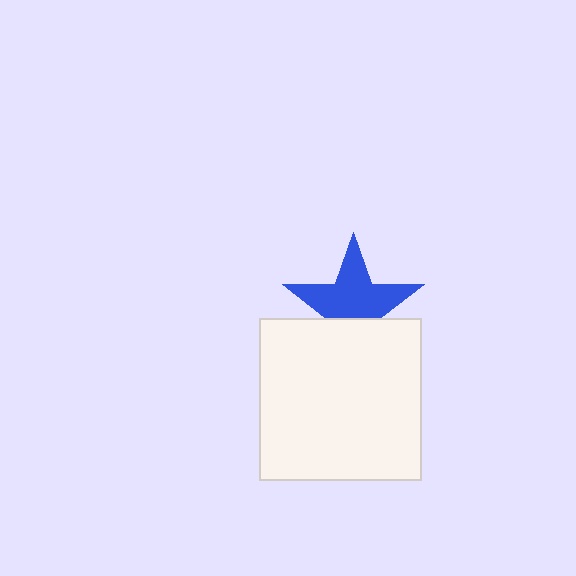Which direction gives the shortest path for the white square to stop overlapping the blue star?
Moving down gives the shortest separation.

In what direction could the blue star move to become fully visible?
The blue star could move up. That would shift it out from behind the white square entirely.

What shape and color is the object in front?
The object in front is a white square.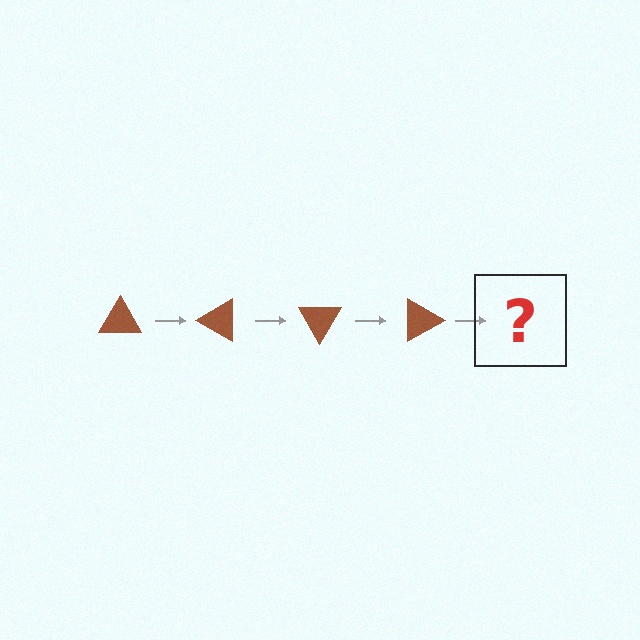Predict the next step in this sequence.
The next step is a brown triangle rotated 120 degrees.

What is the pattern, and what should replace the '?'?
The pattern is that the triangle rotates 30 degrees each step. The '?' should be a brown triangle rotated 120 degrees.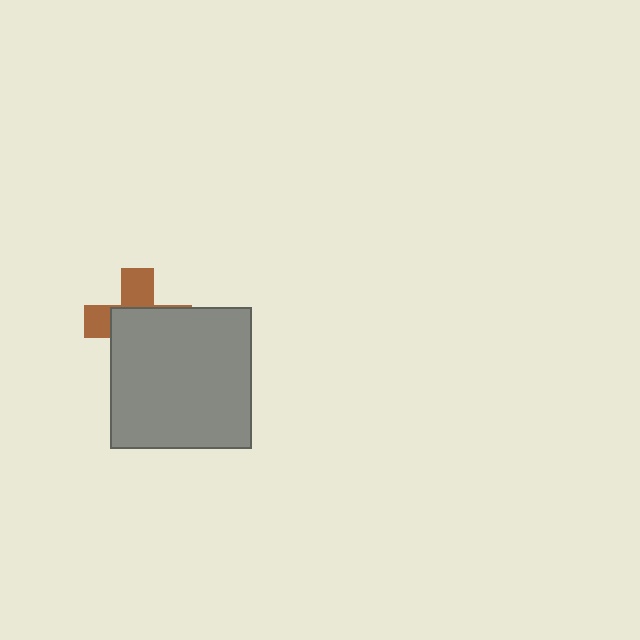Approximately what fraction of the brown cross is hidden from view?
Roughly 62% of the brown cross is hidden behind the gray square.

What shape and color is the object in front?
The object in front is a gray square.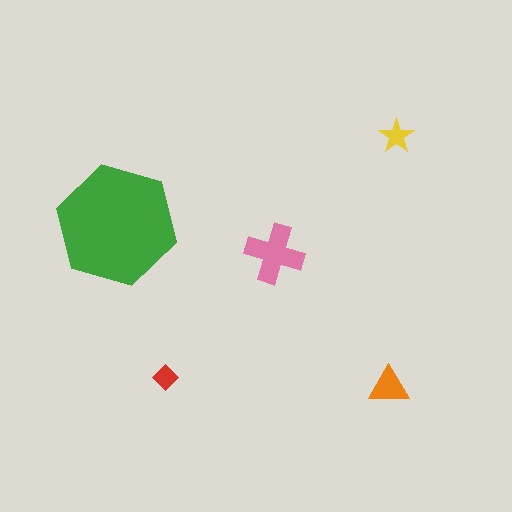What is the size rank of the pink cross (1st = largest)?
2nd.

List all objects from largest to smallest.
The green hexagon, the pink cross, the orange triangle, the yellow star, the red diamond.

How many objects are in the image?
There are 5 objects in the image.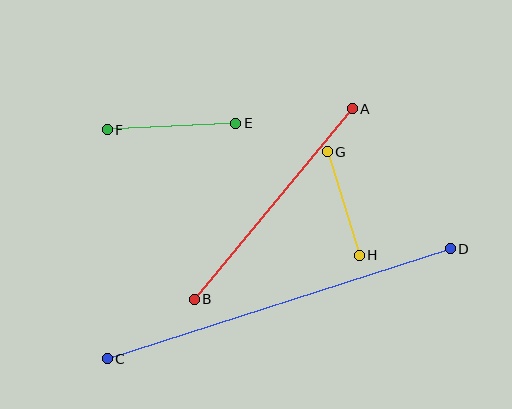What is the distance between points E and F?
The distance is approximately 129 pixels.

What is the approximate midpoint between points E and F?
The midpoint is at approximately (172, 126) pixels.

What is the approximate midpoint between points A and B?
The midpoint is at approximately (273, 204) pixels.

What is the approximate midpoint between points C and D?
The midpoint is at approximately (279, 304) pixels.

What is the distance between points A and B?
The distance is approximately 247 pixels.